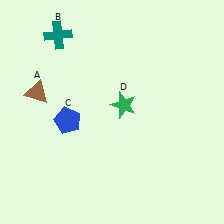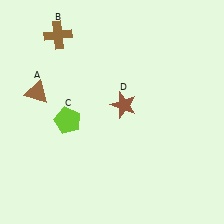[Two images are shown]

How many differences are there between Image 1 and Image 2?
There are 3 differences between the two images.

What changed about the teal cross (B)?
In Image 1, B is teal. In Image 2, it changed to brown.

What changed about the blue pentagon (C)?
In Image 1, C is blue. In Image 2, it changed to lime.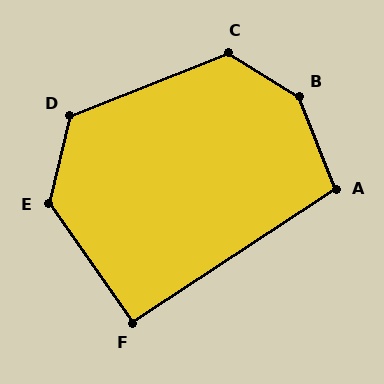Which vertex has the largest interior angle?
B, at approximately 143 degrees.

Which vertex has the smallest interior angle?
F, at approximately 92 degrees.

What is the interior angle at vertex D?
Approximately 125 degrees (obtuse).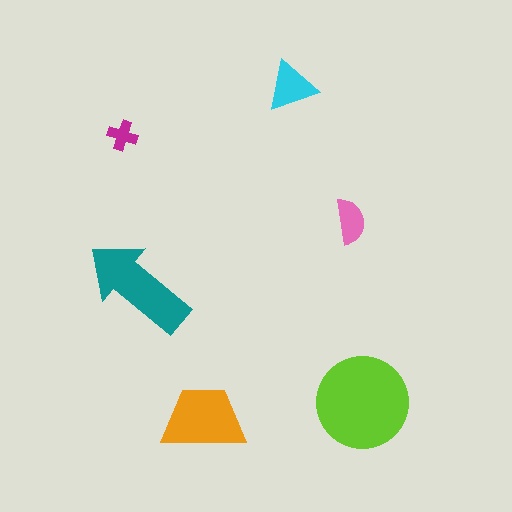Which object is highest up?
The cyan triangle is topmost.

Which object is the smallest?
The magenta cross.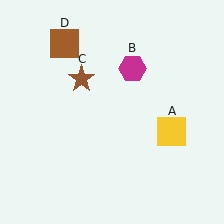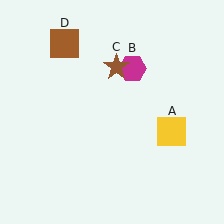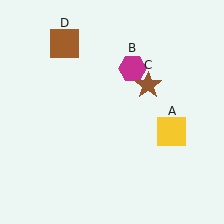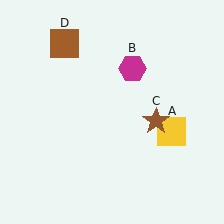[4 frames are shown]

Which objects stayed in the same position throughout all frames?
Yellow square (object A) and magenta hexagon (object B) and brown square (object D) remained stationary.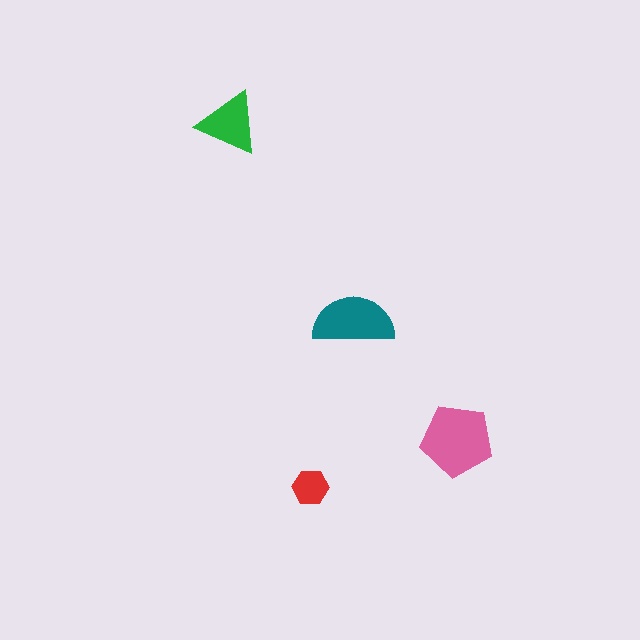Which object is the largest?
The pink pentagon.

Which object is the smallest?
The red hexagon.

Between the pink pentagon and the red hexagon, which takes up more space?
The pink pentagon.